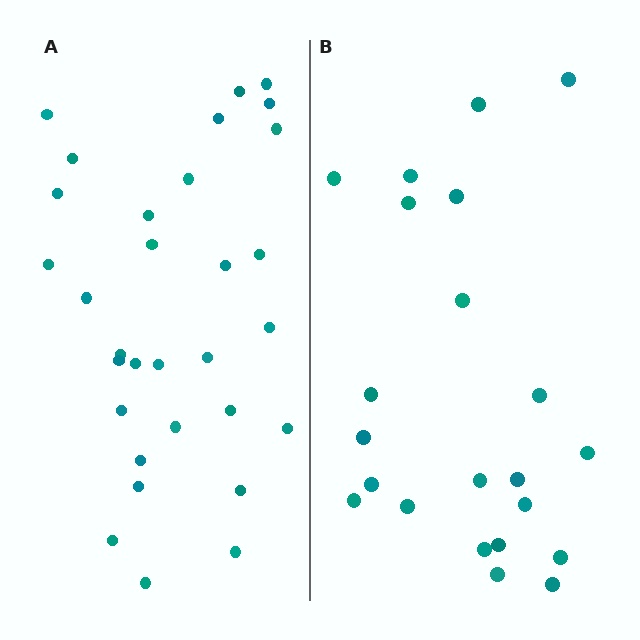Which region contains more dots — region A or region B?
Region A (the left region) has more dots.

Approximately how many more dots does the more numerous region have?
Region A has roughly 8 or so more dots than region B.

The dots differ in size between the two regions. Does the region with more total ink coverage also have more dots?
No. Region B has more total ink coverage because its dots are larger, but region A actually contains more individual dots. Total area can be misleading — the number of items is what matters here.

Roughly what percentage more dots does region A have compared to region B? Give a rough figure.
About 40% more.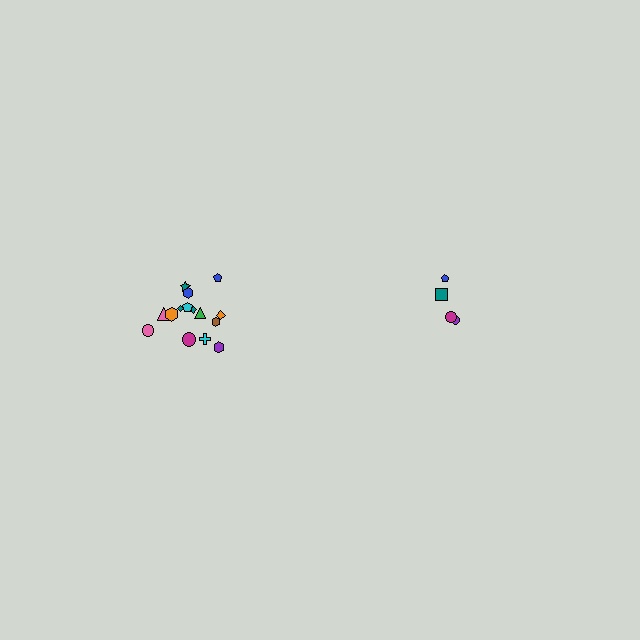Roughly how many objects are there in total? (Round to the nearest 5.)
Roughly 20 objects in total.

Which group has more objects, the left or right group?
The left group.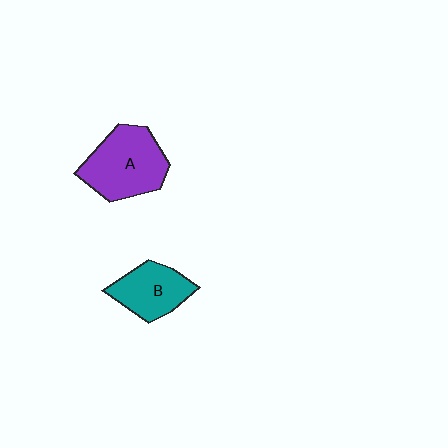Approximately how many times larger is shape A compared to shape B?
Approximately 1.4 times.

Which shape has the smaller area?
Shape B (teal).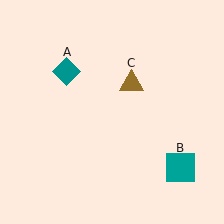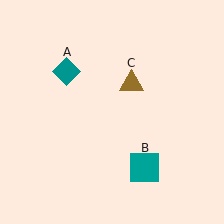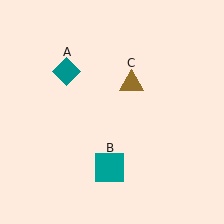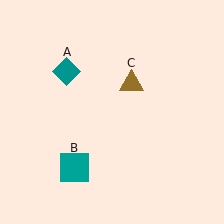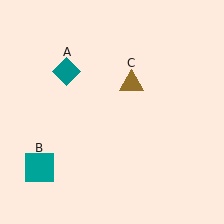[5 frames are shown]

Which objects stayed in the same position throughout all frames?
Teal diamond (object A) and brown triangle (object C) remained stationary.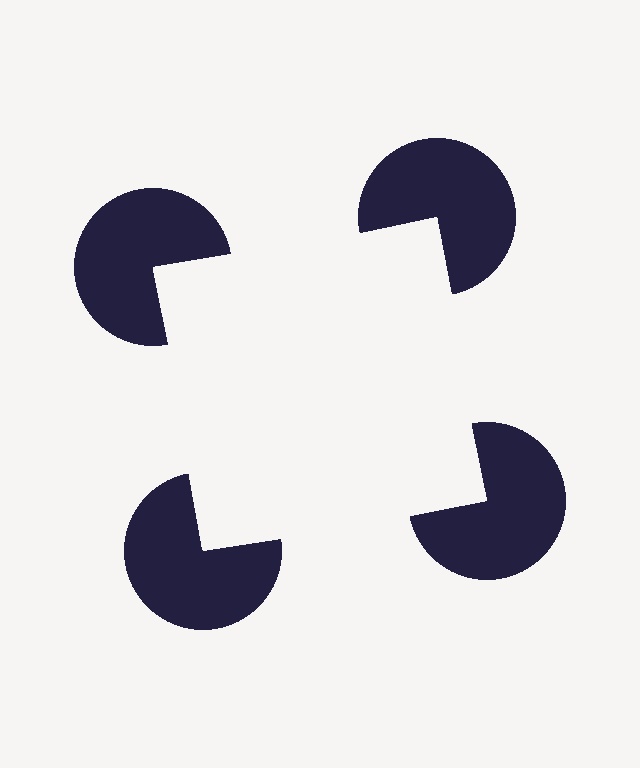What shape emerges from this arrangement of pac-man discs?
An illusory square — its edges are inferred from the aligned wedge cuts in the pac-man discs, not physically drawn.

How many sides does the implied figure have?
4 sides.